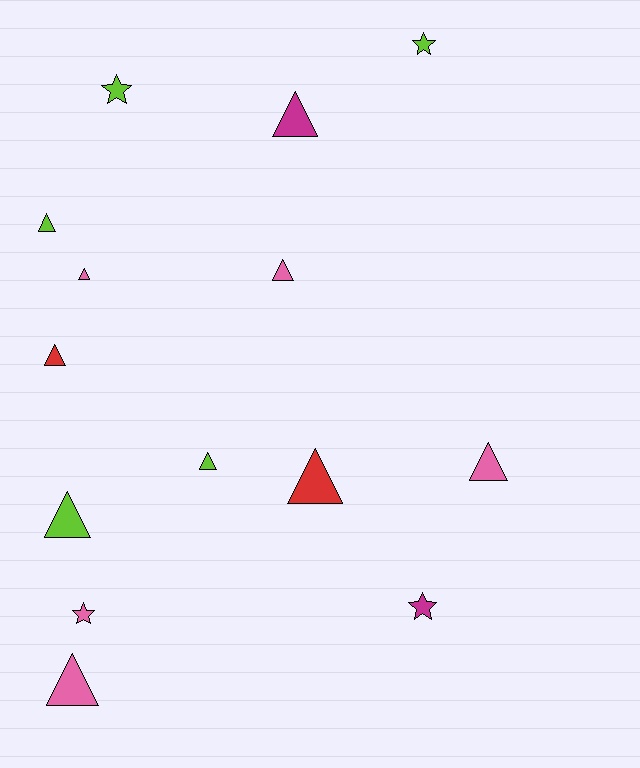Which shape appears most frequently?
Triangle, with 10 objects.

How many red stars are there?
There are no red stars.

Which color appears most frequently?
Pink, with 5 objects.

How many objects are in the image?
There are 14 objects.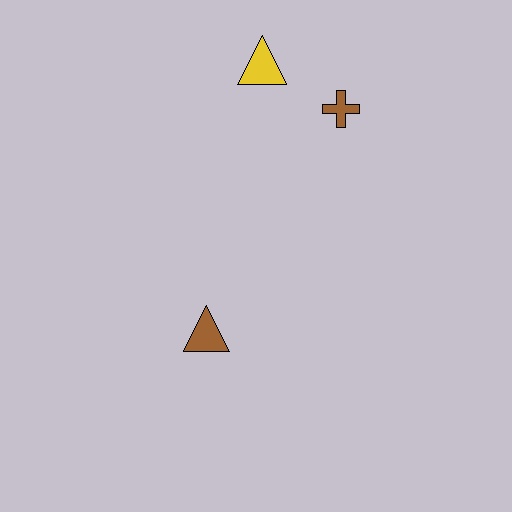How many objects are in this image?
There are 3 objects.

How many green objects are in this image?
There are no green objects.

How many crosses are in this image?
There is 1 cross.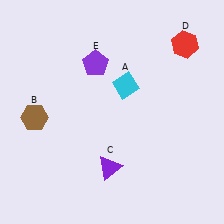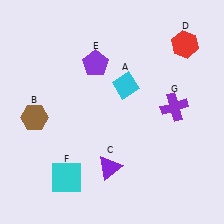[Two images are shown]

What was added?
A cyan square (F), a purple cross (G) were added in Image 2.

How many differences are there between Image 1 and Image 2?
There are 2 differences between the two images.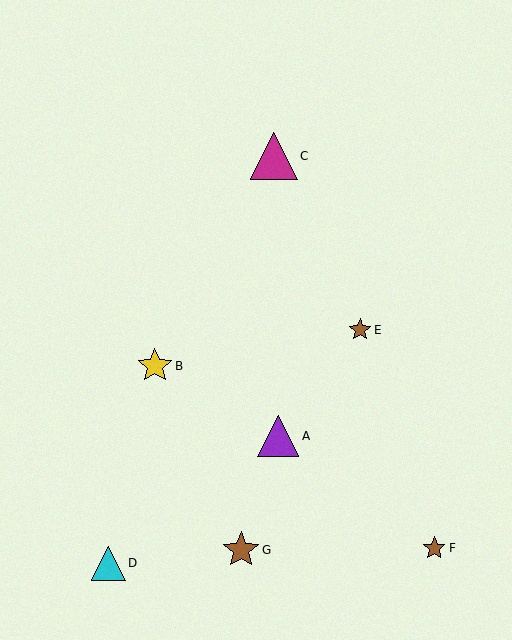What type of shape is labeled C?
Shape C is a magenta triangle.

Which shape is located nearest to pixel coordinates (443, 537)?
The brown star (labeled F) at (434, 548) is nearest to that location.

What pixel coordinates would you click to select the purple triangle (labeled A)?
Click at (278, 436) to select the purple triangle A.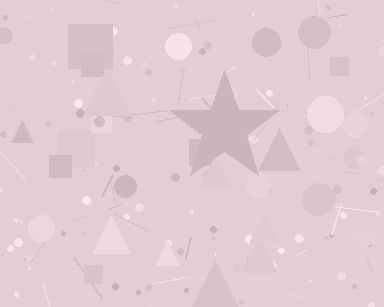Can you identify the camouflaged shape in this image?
The camouflaged shape is a star.